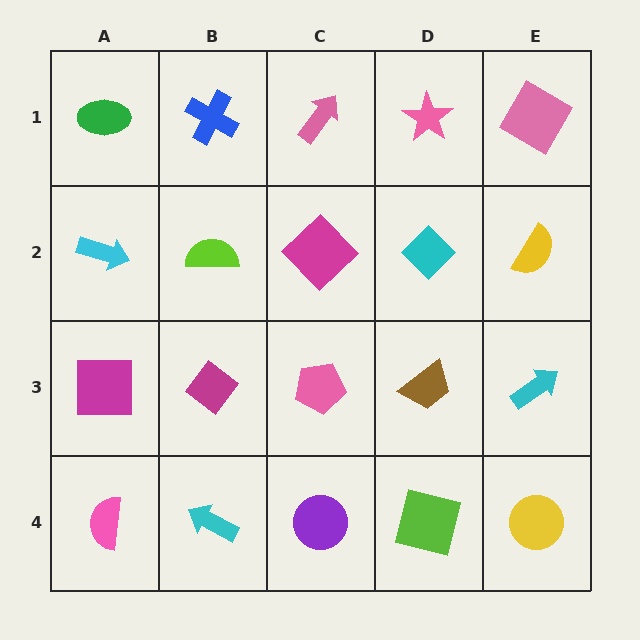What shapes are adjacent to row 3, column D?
A cyan diamond (row 2, column D), a lime square (row 4, column D), a pink pentagon (row 3, column C), a cyan arrow (row 3, column E).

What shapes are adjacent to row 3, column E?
A yellow semicircle (row 2, column E), a yellow circle (row 4, column E), a brown trapezoid (row 3, column D).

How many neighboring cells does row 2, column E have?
3.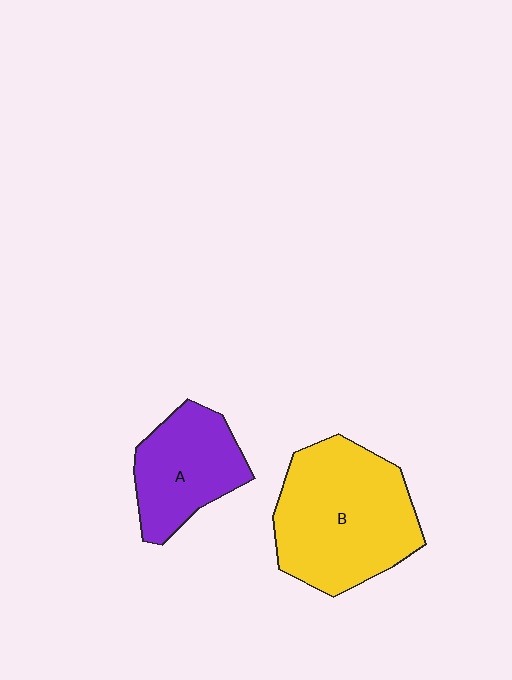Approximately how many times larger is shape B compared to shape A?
Approximately 1.6 times.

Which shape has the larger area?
Shape B (yellow).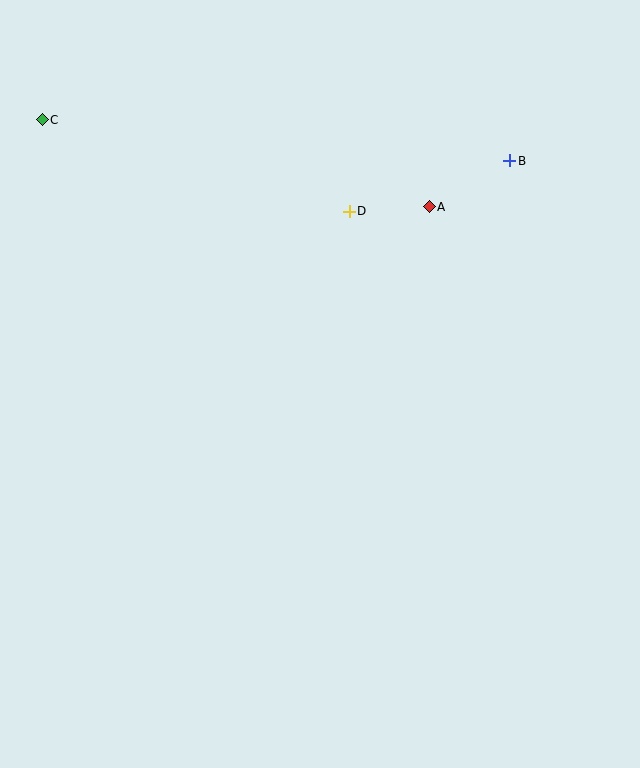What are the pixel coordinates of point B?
Point B is at (510, 161).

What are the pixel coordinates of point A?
Point A is at (429, 207).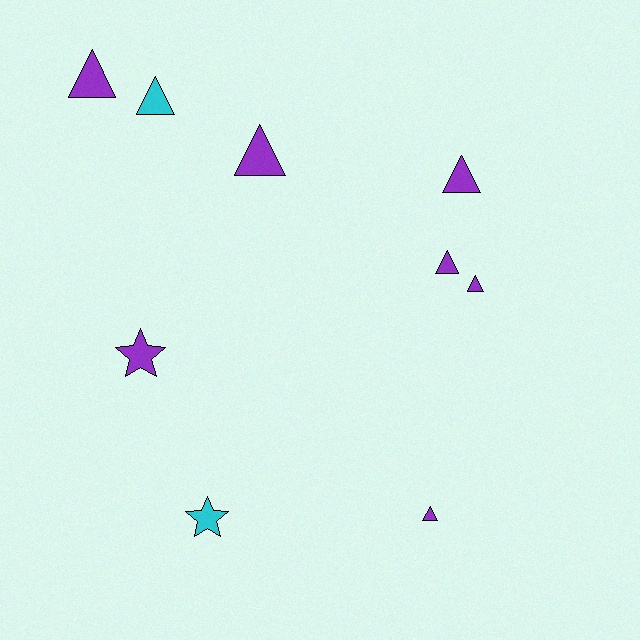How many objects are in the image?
There are 9 objects.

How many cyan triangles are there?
There is 1 cyan triangle.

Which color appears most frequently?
Purple, with 7 objects.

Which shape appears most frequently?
Triangle, with 7 objects.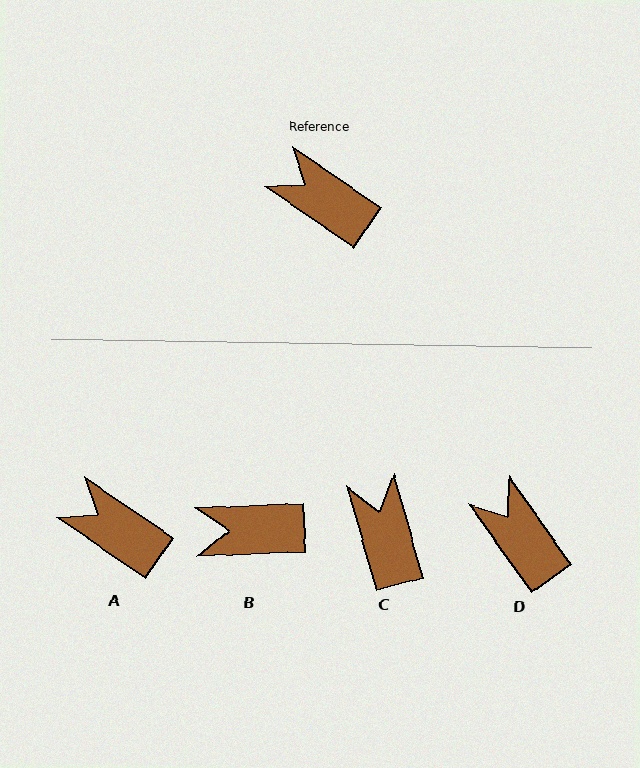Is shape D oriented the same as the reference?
No, it is off by about 20 degrees.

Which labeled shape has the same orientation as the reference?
A.